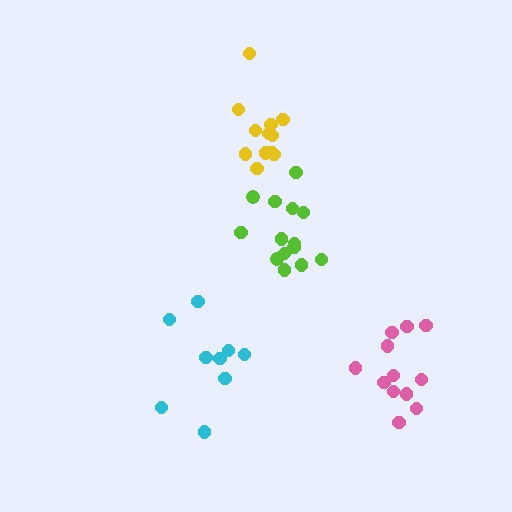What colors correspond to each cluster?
The clusters are colored: pink, lime, yellow, cyan.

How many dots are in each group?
Group 1: 12 dots, Group 2: 14 dots, Group 3: 13 dots, Group 4: 9 dots (48 total).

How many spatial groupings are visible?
There are 4 spatial groupings.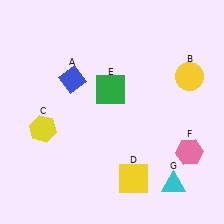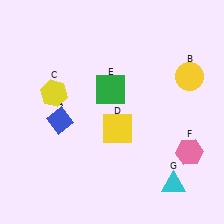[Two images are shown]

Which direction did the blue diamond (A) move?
The blue diamond (A) moved down.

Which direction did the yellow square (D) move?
The yellow square (D) moved up.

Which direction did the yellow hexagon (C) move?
The yellow hexagon (C) moved up.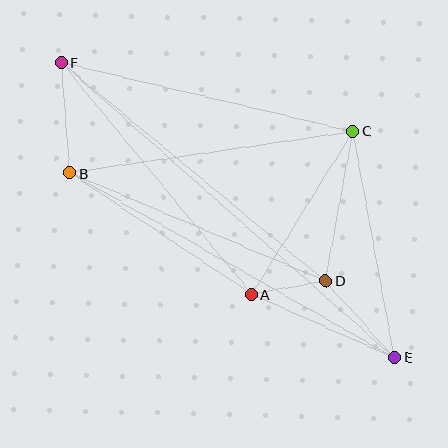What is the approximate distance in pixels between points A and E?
The distance between A and E is approximately 156 pixels.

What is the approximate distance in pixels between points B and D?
The distance between B and D is approximately 277 pixels.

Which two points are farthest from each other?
Points E and F are farthest from each other.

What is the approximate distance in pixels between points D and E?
The distance between D and E is approximately 103 pixels.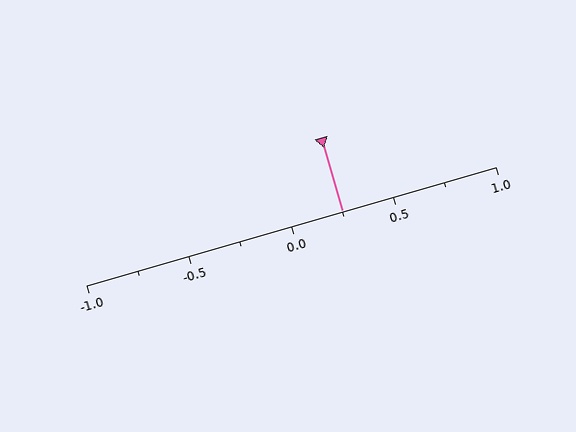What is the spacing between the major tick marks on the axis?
The major ticks are spaced 0.5 apart.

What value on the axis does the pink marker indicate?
The marker indicates approximately 0.25.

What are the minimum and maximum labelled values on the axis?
The axis runs from -1.0 to 1.0.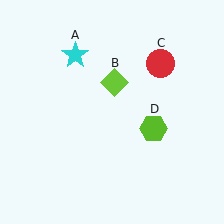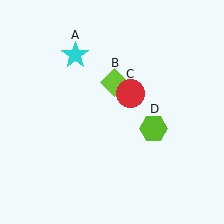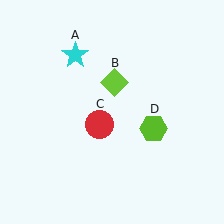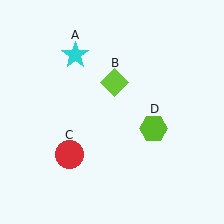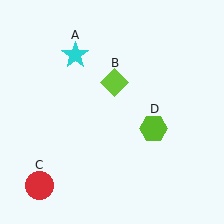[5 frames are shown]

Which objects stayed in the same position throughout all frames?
Cyan star (object A) and lime diamond (object B) and lime hexagon (object D) remained stationary.